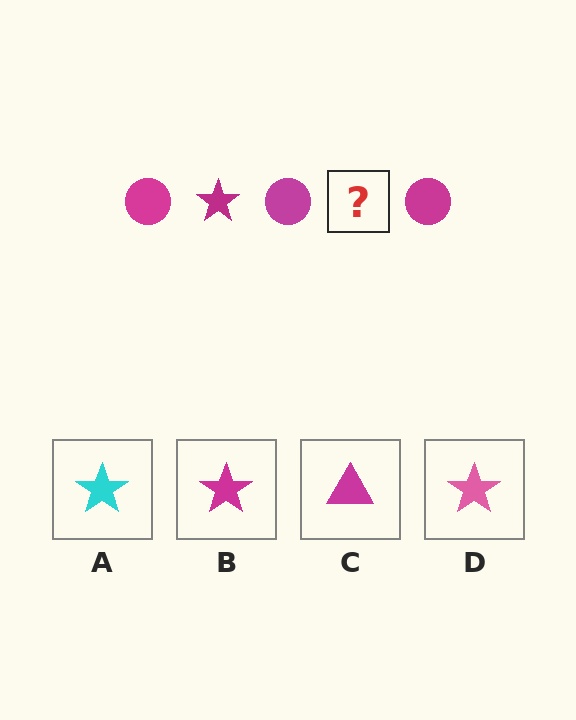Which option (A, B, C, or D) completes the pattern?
B.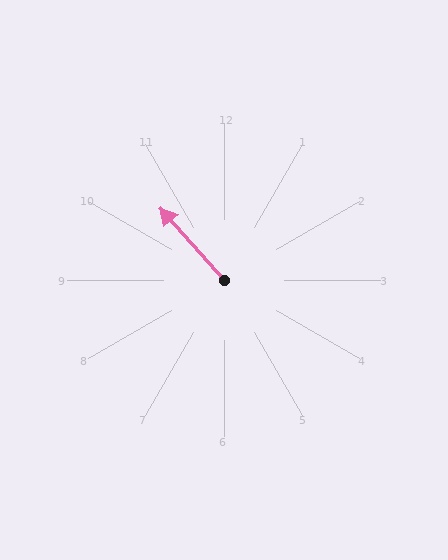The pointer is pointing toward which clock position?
Roughly 11 o'clock.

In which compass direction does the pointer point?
Northwest.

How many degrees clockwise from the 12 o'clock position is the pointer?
Approximately 318 degrees.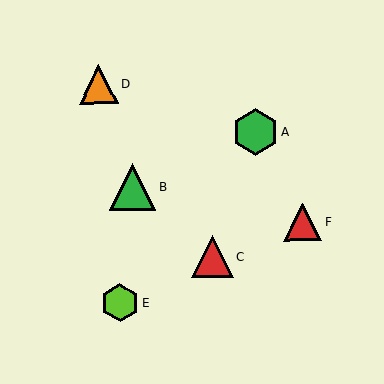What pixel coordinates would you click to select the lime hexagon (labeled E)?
Click at (120, 303) to select the lime hexagon E.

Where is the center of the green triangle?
The center of the green triangle is at (132, 187).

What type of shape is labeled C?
Shape C is a red triangle.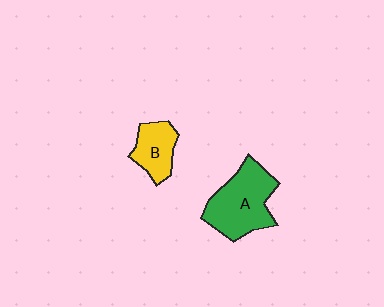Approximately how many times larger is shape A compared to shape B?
Approximately 1.9 times.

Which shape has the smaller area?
Shape B (yellow).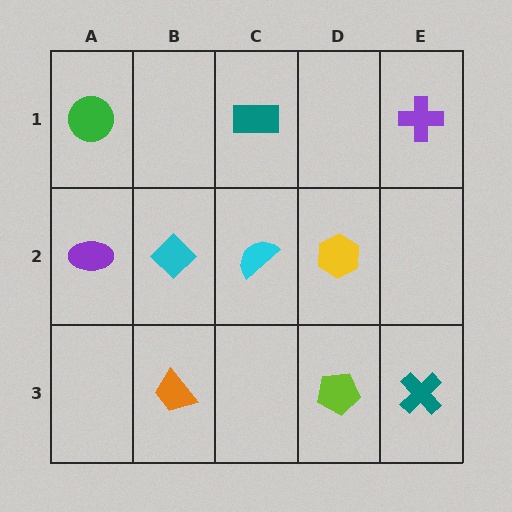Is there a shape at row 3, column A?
No, that cell is empty.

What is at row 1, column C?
A teal rectangle.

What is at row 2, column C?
A cyan semicircle.